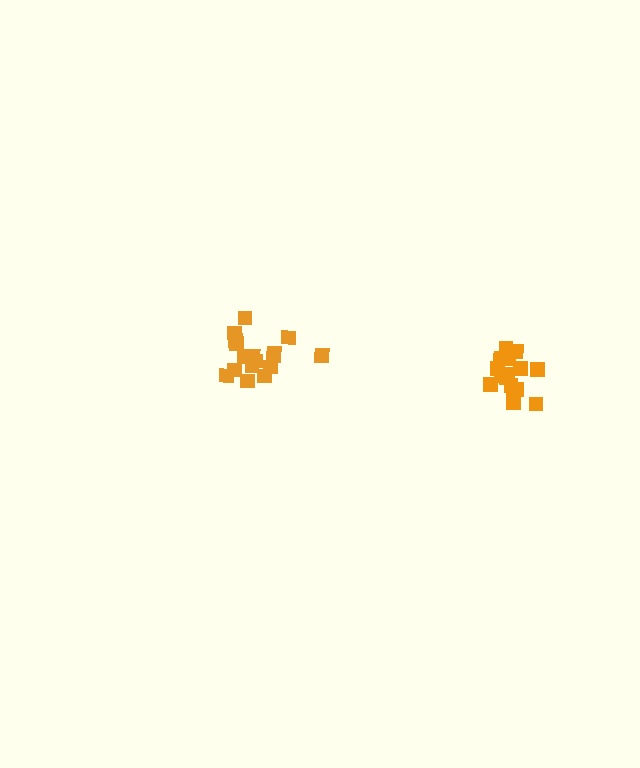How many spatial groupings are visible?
There are 2 spatial groupings.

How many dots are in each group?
Group 1: 17 dots, Group 2: 17 dots (34 total).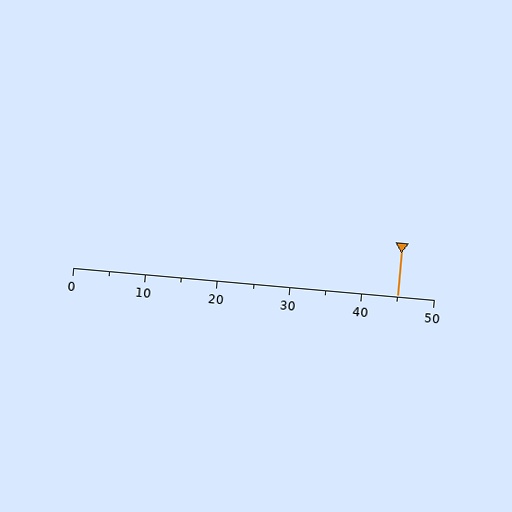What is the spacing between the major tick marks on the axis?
The major ticks are spaced 10 apart.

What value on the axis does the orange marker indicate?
The marker indicates approximately 45.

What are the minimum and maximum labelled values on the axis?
The axis runs from 0 to 50.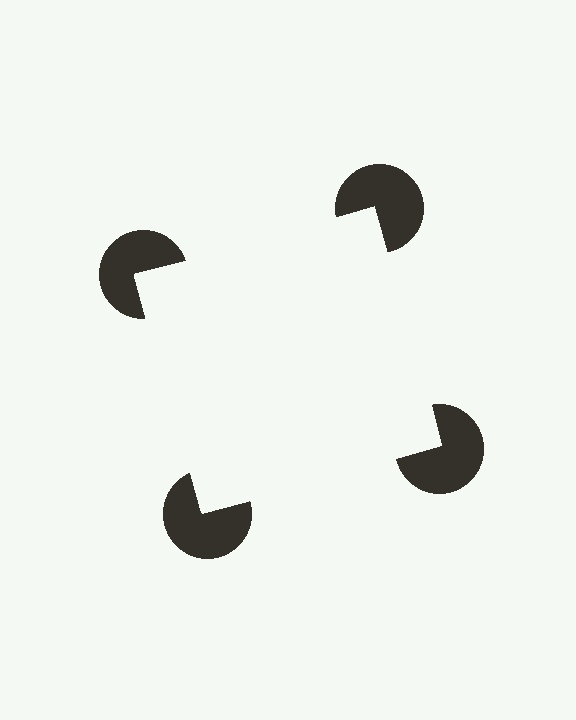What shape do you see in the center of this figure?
An illusory square — its edges are inferred from the aligned wedge cuts in the pac-man discs, not physically drawn.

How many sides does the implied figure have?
4 sides.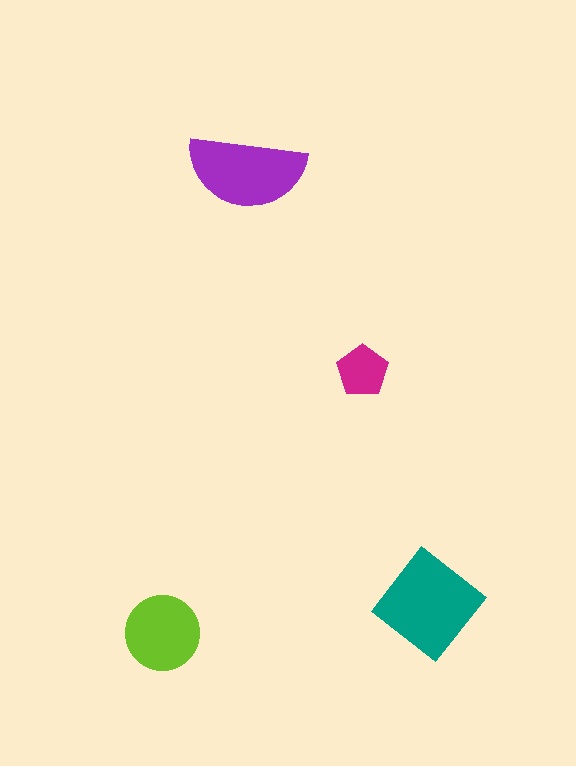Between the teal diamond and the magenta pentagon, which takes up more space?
The teal diamond.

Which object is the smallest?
The magenta pentagon.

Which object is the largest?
The teal diamond.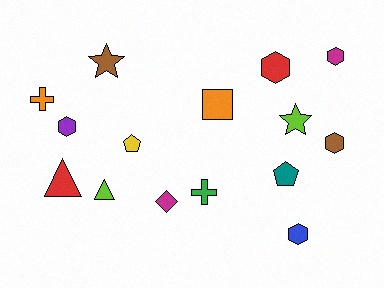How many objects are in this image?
There are 15 objects.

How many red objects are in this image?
There are 2 red objects.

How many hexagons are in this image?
There are 5 hexagons.